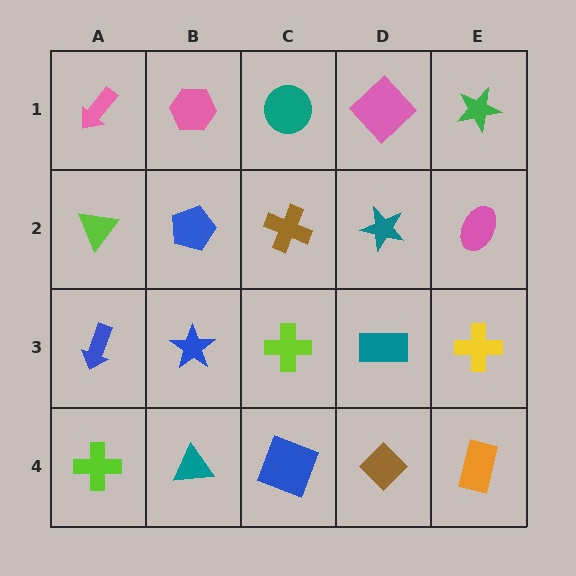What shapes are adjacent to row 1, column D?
A teal star (row 2, column D), a teal circle (row 1, column C), a green star (row 1, column E).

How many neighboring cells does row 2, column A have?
3.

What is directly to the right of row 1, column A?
A pink hexagon.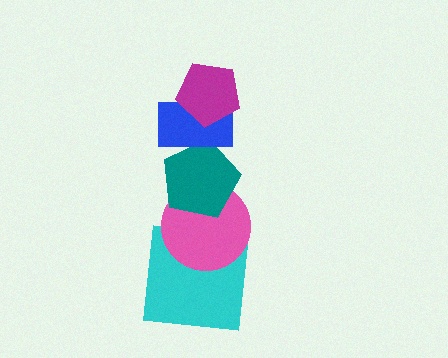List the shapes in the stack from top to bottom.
From top to bottom: the magenta pentagon, the blue rectangle, the teal pentagon, the pink circle, the cyan square.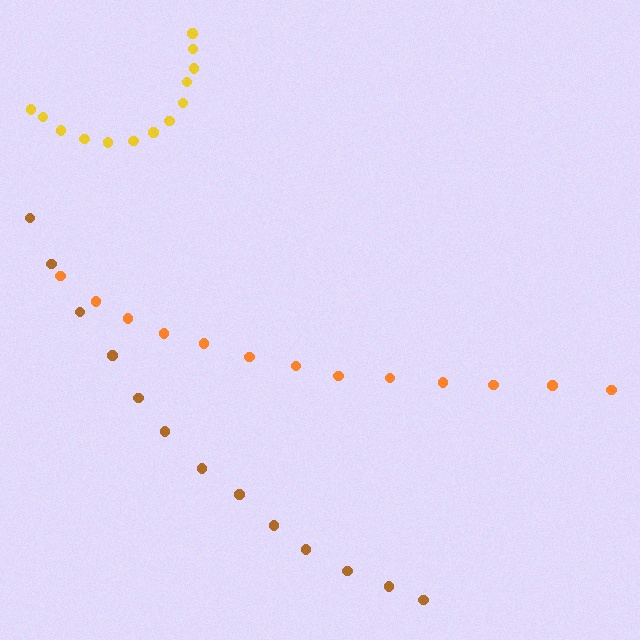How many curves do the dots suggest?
There are 3 distinct paths.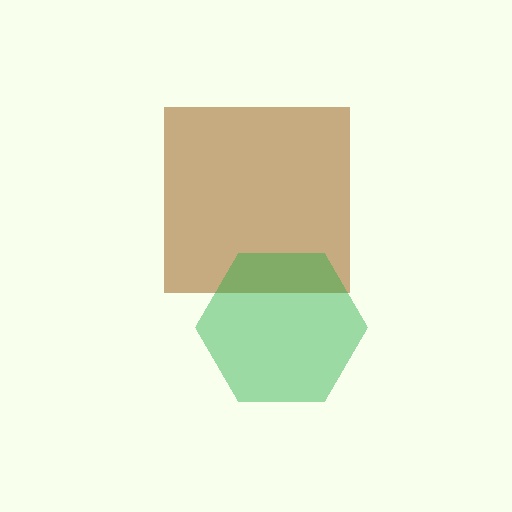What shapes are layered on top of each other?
The layered shapes are: a brown square, a green hexagon.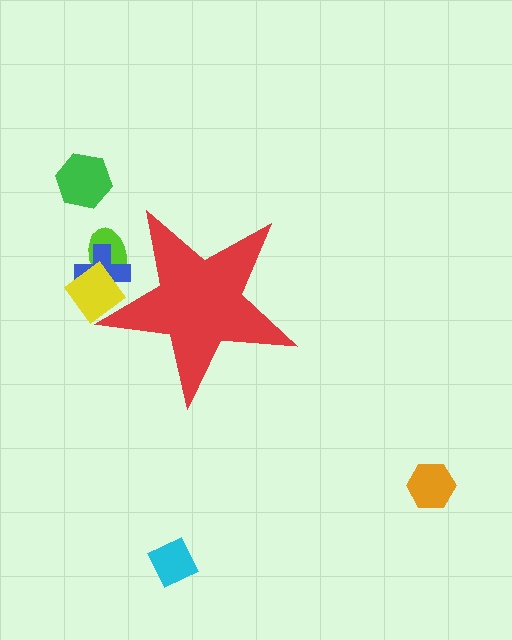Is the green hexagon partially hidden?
No, the green hexagon is fully visible.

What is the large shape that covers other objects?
A red star.